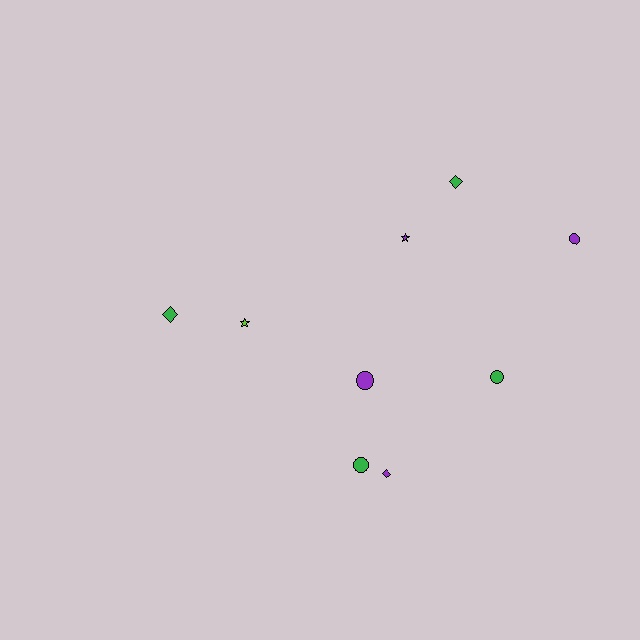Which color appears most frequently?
Purple, with 4 objects.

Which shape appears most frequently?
Circle, with 4 objects.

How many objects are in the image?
There are 9 objects.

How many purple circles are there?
There are 2 purple circles.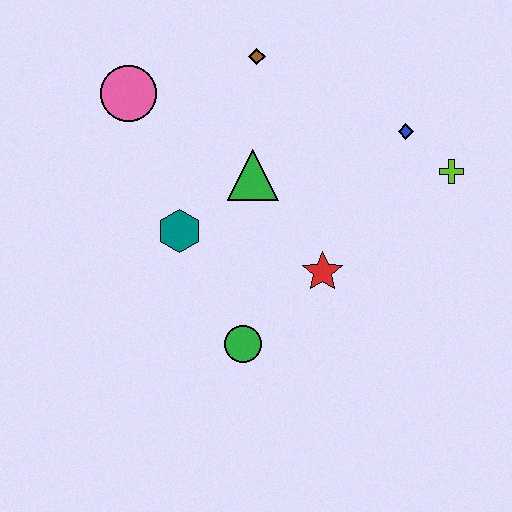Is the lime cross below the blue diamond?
Yes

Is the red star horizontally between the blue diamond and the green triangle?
Yes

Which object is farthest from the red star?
The pink circle is farthest from the red star.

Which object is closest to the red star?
The green circle is closest to the red star.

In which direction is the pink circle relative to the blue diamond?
The pink circle is to the left of the blue diamond.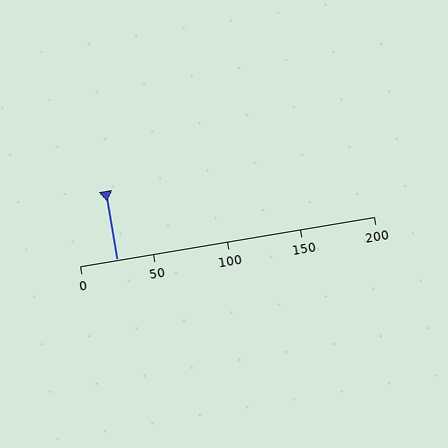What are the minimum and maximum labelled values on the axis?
The axis runs from 0 to 200.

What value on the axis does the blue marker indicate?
The marker indicates approximately 25.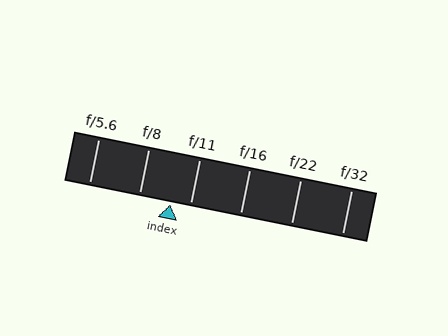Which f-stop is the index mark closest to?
The index mark is closest to f/11.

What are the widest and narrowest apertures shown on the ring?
The widest aperture shown is f/5.6 and the narrowest is f/32.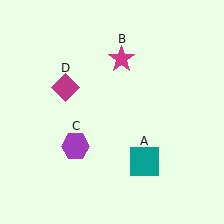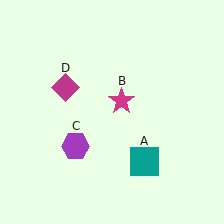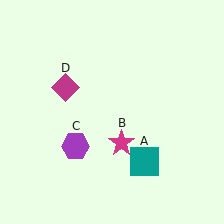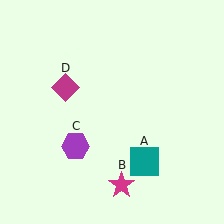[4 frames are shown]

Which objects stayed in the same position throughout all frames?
Teal square (object A) and purple hexagon (object C) and magenta diamond (object D) remained stationary.